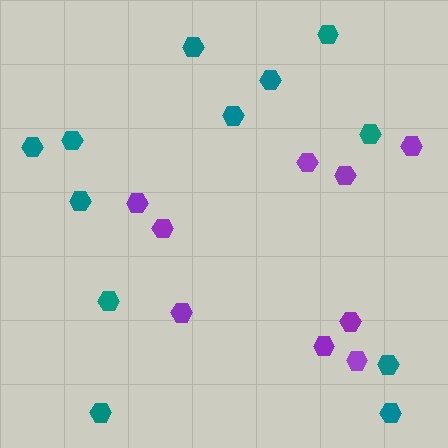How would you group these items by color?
There are 2 groups: one group of purple hexagons (9) and one group of teal hexagons (12).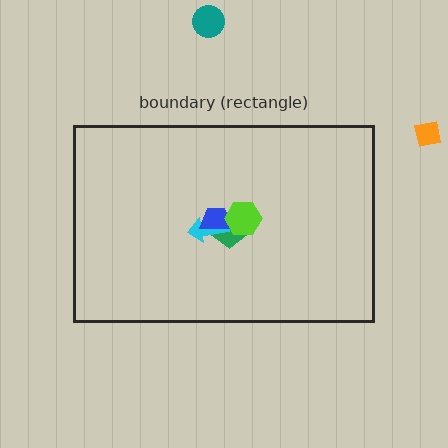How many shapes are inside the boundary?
4 inside, 2 outside.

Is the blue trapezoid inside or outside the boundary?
Inside.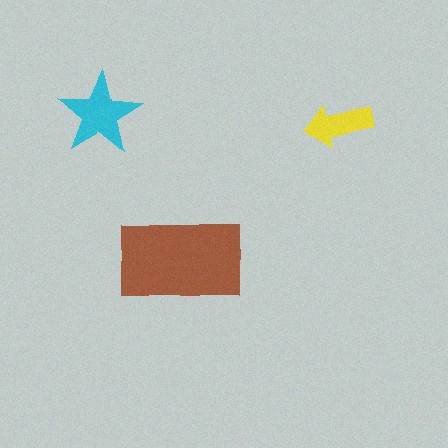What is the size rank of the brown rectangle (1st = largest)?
1st.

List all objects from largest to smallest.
The brown rectangle, the cyan star, the yellow arrow.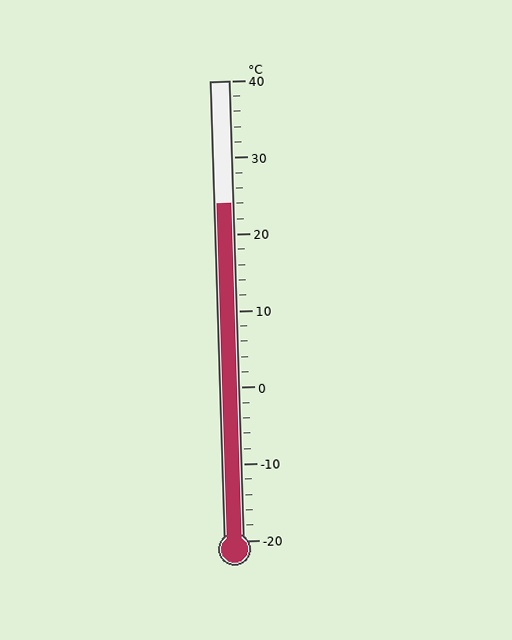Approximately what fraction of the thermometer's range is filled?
The thermometer is filled to approximately 75% of its range.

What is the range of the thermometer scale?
The thermometer scale ranges from -20°C to 40°C.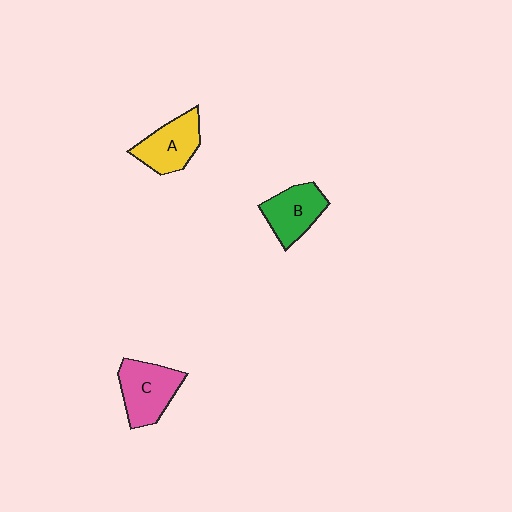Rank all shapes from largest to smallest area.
From largest to smallest: C (pink), A (yellow), B (green).